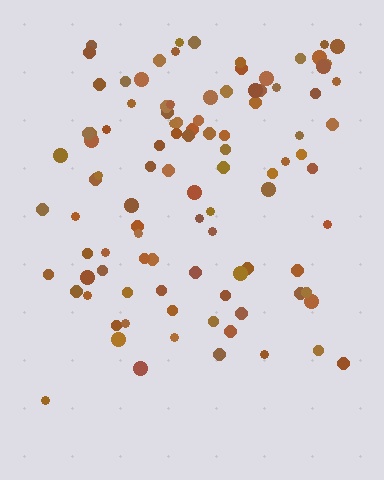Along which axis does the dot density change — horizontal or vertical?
Vertical.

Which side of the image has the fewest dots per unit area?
The bottom.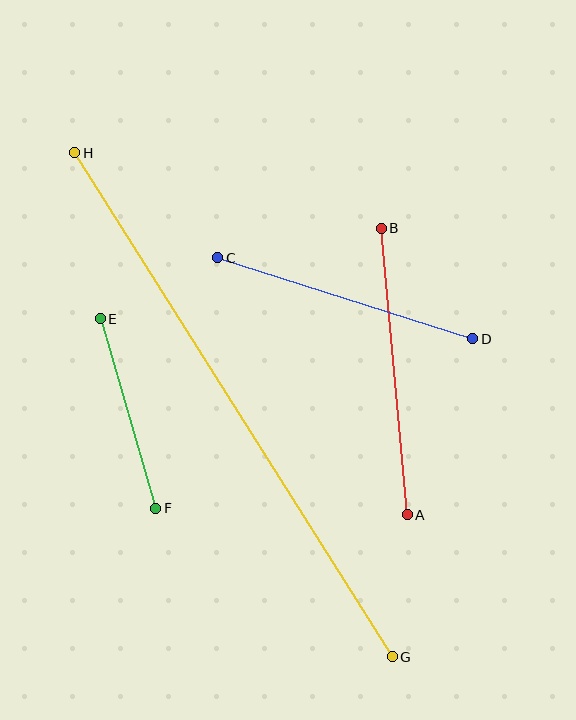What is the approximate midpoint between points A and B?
The midpoint is at approximately (394, 371) pixels.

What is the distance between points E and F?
The distance is approximately 198 pixels.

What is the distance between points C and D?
The distance is approximately 268 pixels.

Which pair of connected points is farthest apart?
Points G and H are farthest apart.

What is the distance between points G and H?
The distance is approximately 596 pixels.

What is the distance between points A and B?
The distance is approximately 288 pixels.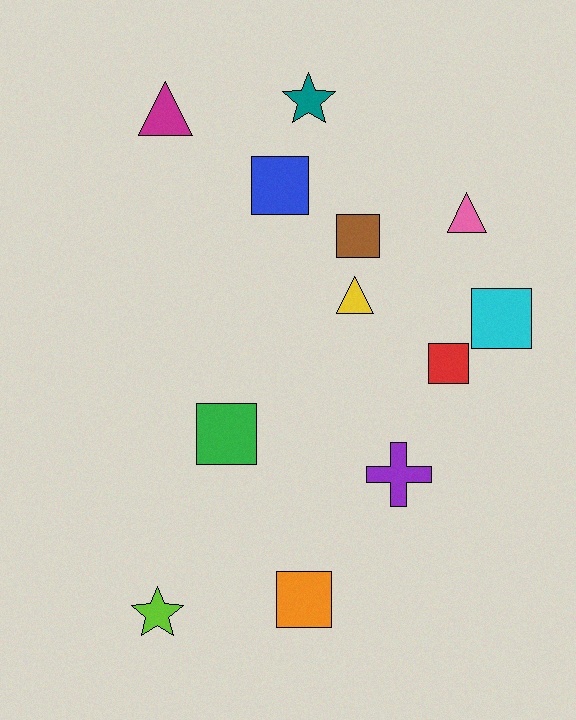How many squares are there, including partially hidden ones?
There are 6 squares.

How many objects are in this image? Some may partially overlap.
There are 12 objects.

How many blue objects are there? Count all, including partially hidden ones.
There is 1 blue object.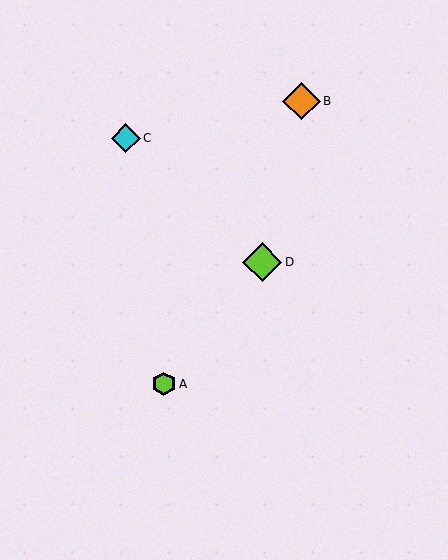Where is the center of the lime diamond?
The center of the lime diamond is at (262, 262).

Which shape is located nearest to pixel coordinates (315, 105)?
The orange diamond (labeled B) at (302, 101) is nearest to that location.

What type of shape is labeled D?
Shape D is a lime diamond.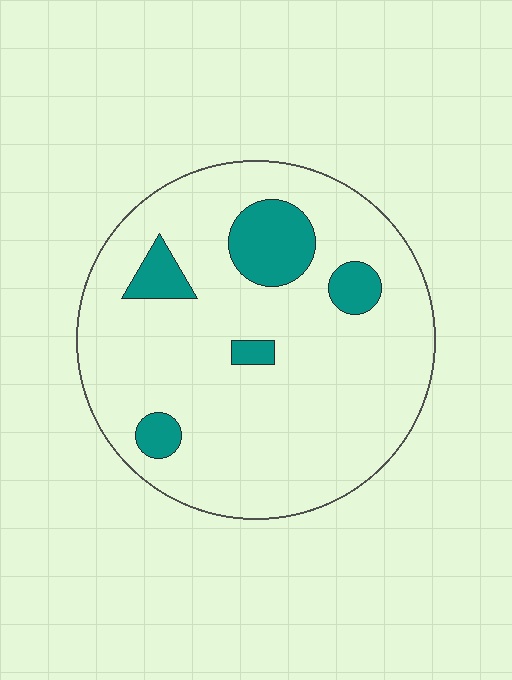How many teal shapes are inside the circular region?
5.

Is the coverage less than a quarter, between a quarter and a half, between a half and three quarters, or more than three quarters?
Less than a quarter.